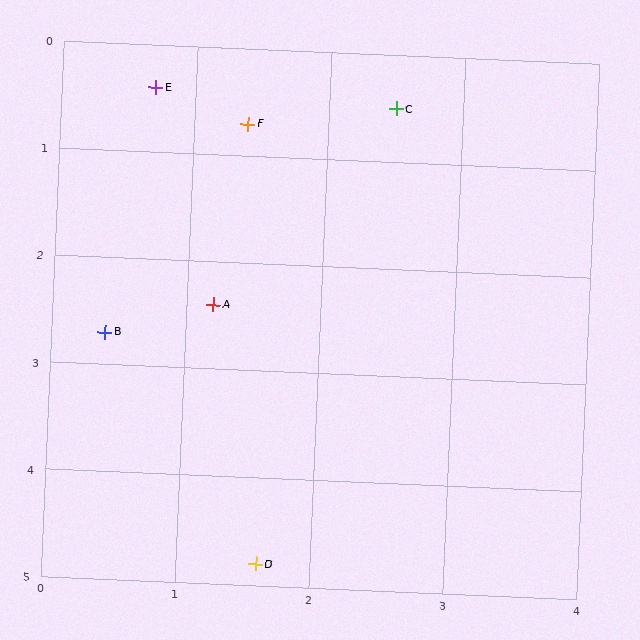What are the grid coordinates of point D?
Point D is at approximately (1.6, 4.8).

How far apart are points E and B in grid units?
Points E and B are about 2.3 grid units apart.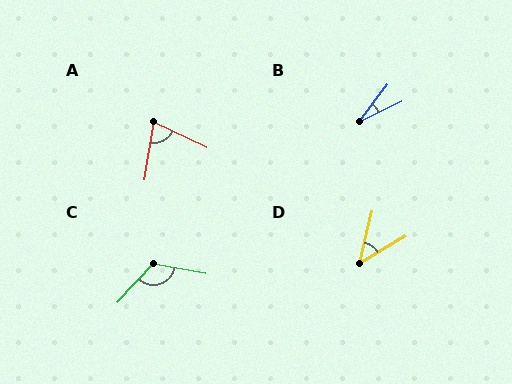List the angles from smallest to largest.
B (27°), D (46°), A (73°), C (123°).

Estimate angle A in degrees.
Approximately 73 degrees.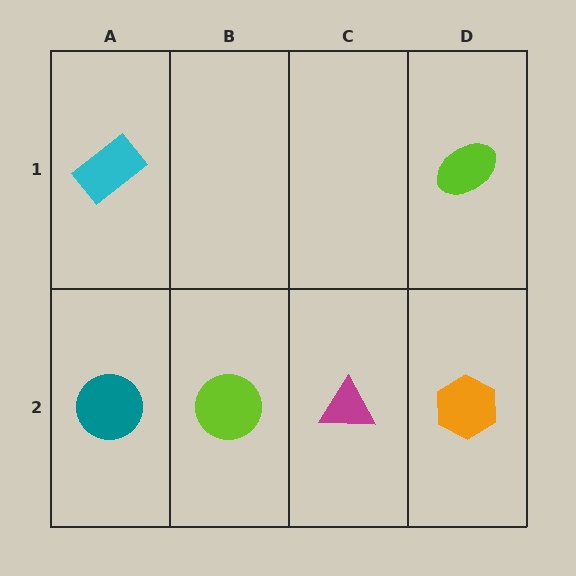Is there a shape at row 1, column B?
No, that cell is empty.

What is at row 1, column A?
A cyan rectangle.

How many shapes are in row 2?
4 shapes.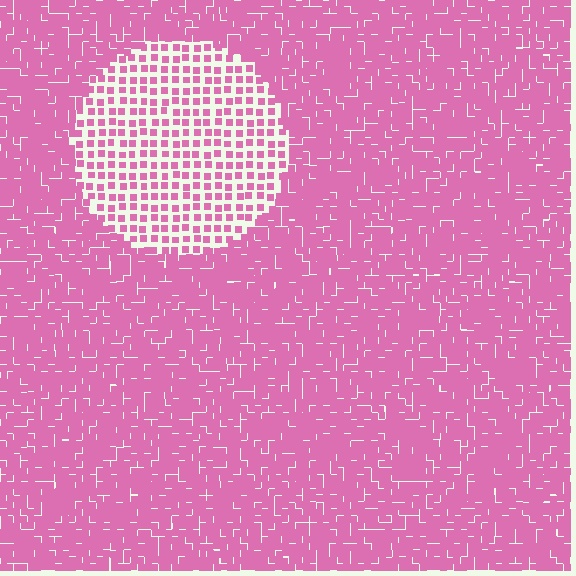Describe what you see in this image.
The image contains small pink elements arranged at two different densities. A circle-shaped region is visible where the elements are less densely packed than the surrounding area.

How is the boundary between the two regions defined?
The boundary is defined by a change in element density (approximately 2.4x ratio). All elements are the same color, size, and shape.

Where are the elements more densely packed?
The elements are more densely packed outside the circle boundary.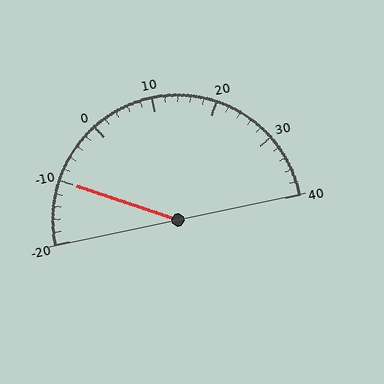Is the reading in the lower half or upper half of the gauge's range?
The reading is in the lower half of the range (-20 to 40).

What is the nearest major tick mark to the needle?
The nearest major tick mark is -10.